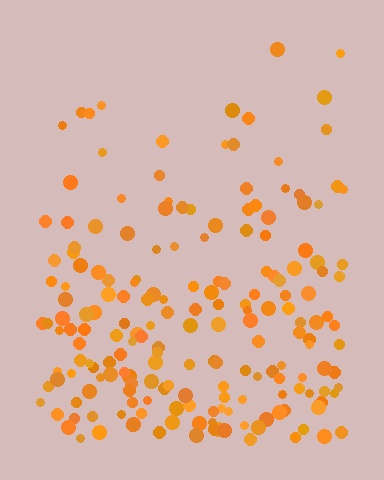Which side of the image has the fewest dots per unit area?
The top.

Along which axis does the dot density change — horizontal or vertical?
Vertical.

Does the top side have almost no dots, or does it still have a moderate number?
Still a moderate number, just noticeably fewer than the bottom.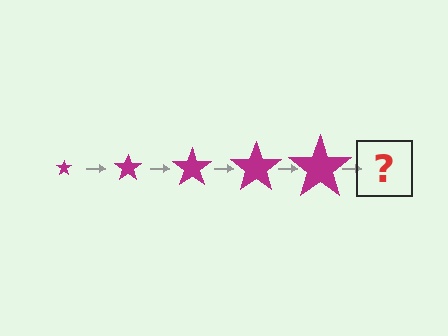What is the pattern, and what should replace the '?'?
The pattern is that the star gets progressively larger each step. The '?' should be a magenta star, larger than the previous one.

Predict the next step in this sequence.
The next step is a magenta star, larger than the previous one.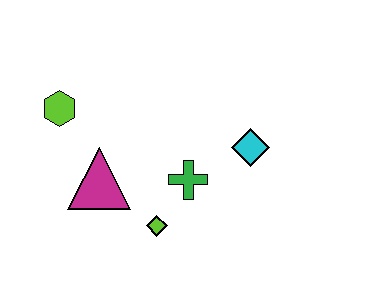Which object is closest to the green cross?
The lime diamond is closest to the green cross.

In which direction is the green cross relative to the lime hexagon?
The green cross is to the right of the lime hexagon.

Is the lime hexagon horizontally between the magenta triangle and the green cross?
No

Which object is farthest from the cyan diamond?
The lime hexagon is farthest from the cyan diamond.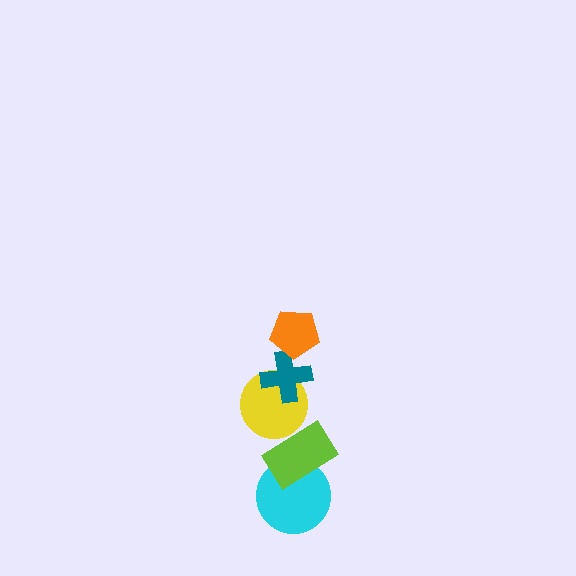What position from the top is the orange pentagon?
The orange pentagon is 1st from the top.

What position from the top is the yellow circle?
The yellow circle is 3rd from the top.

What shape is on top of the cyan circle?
The lime rectangle is on top of the cyan circle.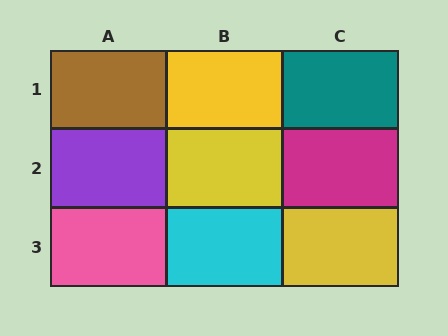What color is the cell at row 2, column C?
Magenta.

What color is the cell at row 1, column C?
Teal.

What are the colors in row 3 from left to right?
Pink, cyan, yellow.